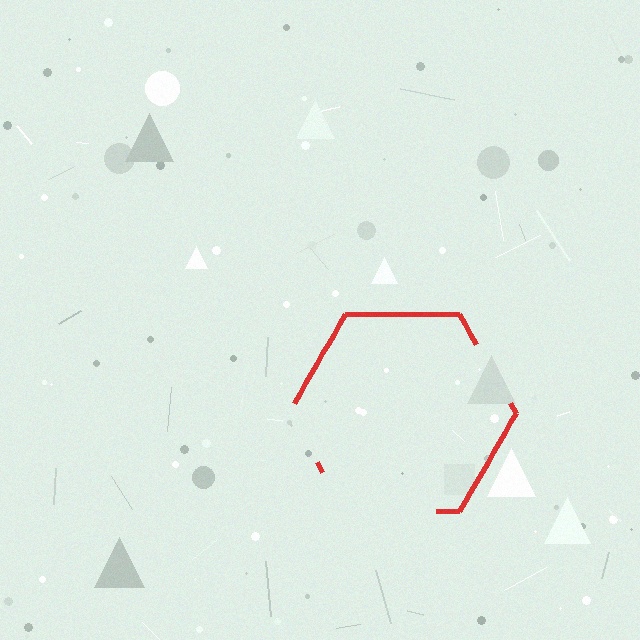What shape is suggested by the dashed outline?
The dashed outline suggests a hexagon.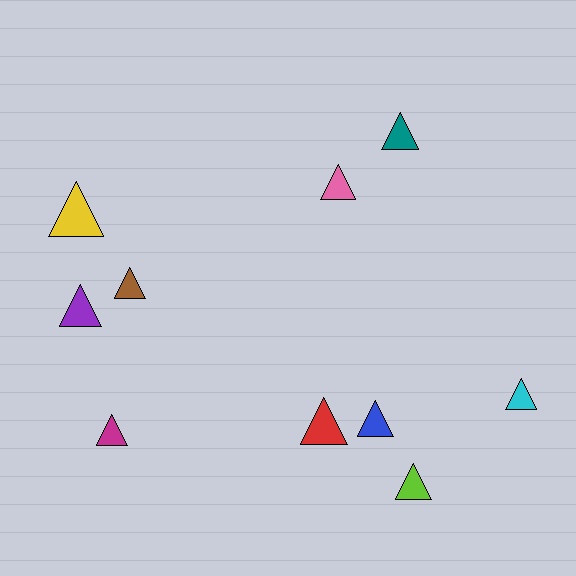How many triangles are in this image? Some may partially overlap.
There are 10 triangles.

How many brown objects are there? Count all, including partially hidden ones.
There is 1 brown object.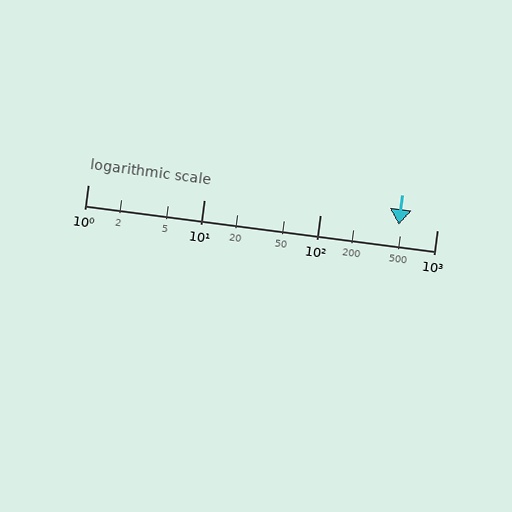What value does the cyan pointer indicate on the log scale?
The pointer indicates approximately 470.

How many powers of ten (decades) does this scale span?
The scale spans 3 decades, from 1 to 1000.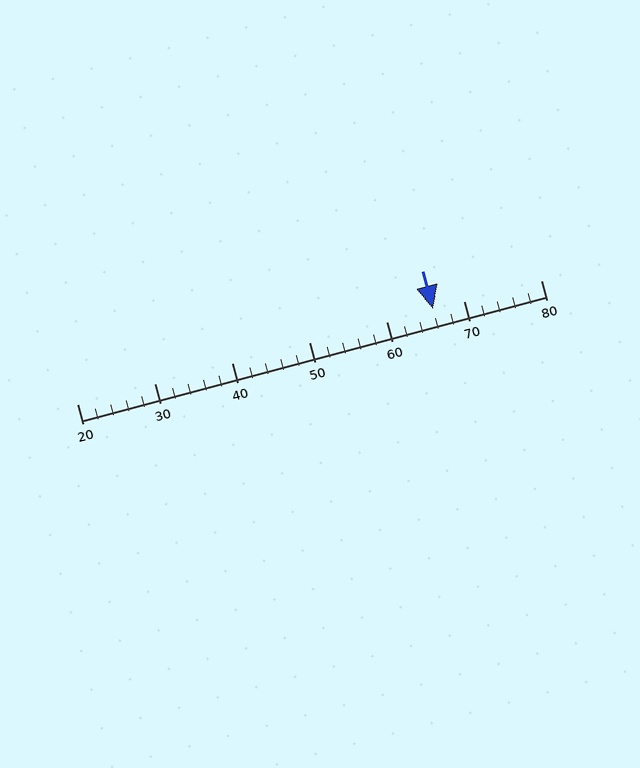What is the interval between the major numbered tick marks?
The major tick marks are spaced 10 units apart.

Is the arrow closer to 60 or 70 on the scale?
The arrow is closer to 70.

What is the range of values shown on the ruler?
The ruler shows values from 20 to 80.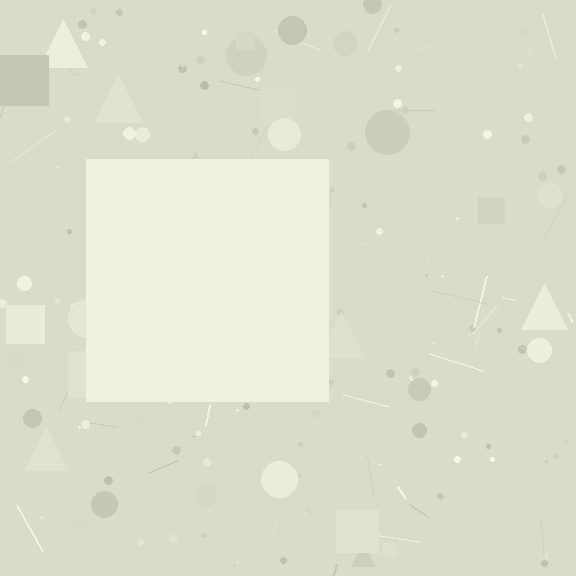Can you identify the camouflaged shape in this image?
The camouflaged shape is a square.